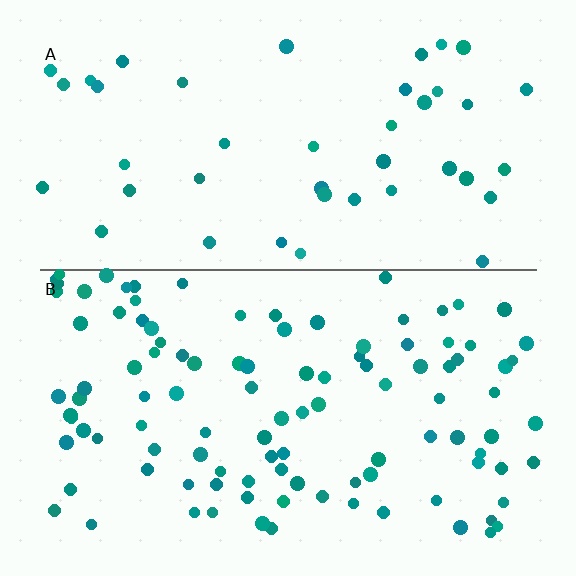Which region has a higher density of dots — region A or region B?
B (the bottom).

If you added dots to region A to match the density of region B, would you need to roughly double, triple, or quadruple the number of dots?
Approximately double.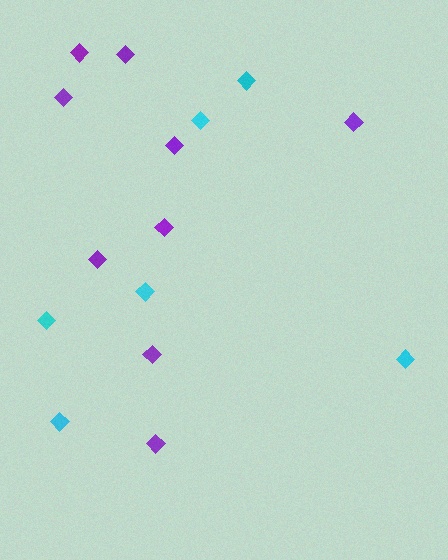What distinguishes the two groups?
There are 2 groups: one group of cyan diamonds (6) and one group of purple diamonds (9).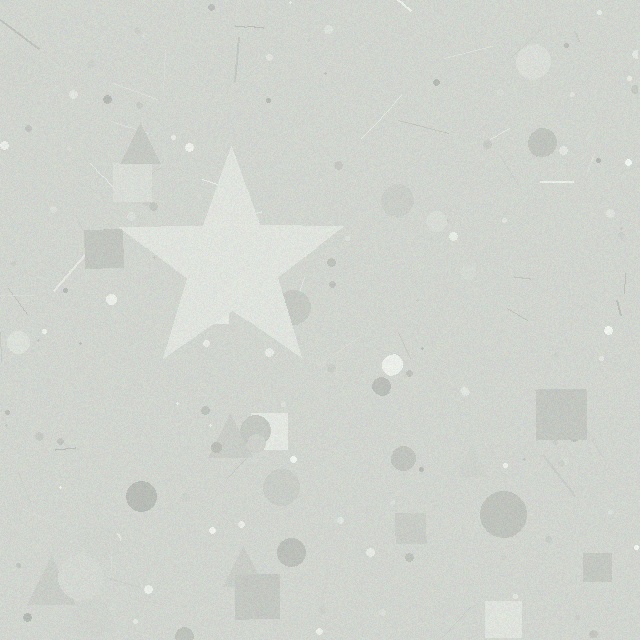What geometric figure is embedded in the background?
A star is embedded in the background.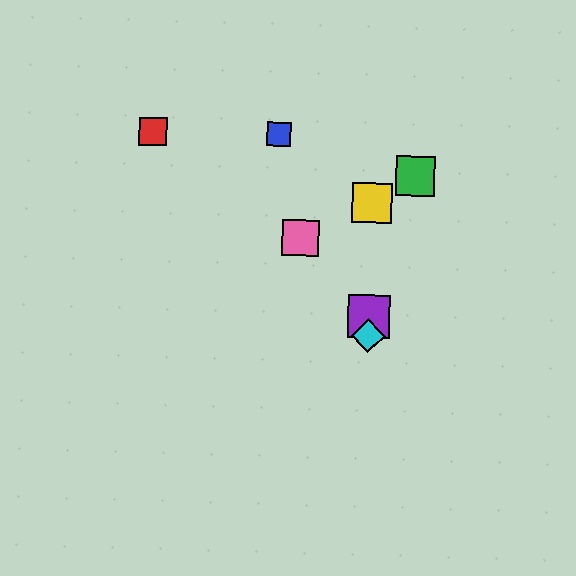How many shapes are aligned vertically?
4 shapes (the yellow square, the purple square, the orange diamond, the cyan diamond) are aligned vertically.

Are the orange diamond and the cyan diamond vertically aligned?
Yes, both are at x≈368.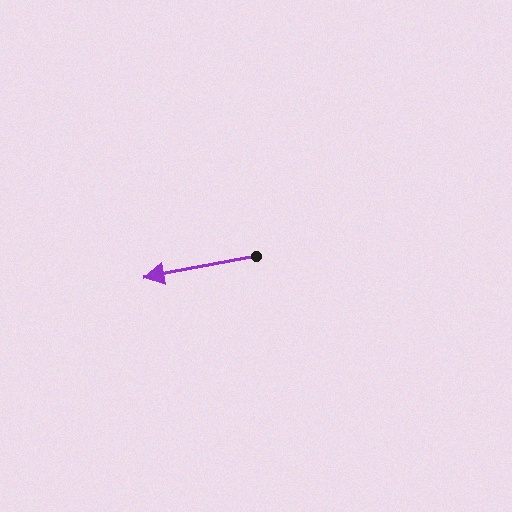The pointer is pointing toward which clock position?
Roughly 9 o'clock.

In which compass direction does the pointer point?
West.